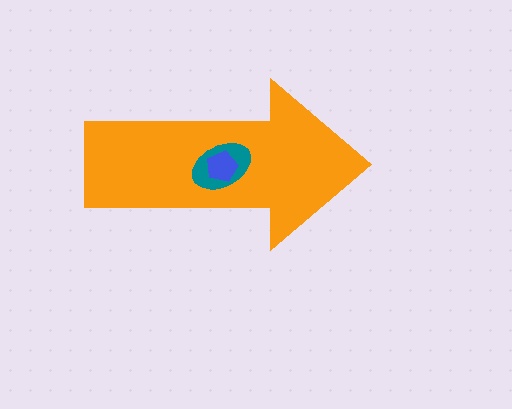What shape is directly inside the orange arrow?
The teal ellipse.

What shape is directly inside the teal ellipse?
The blue pentagon.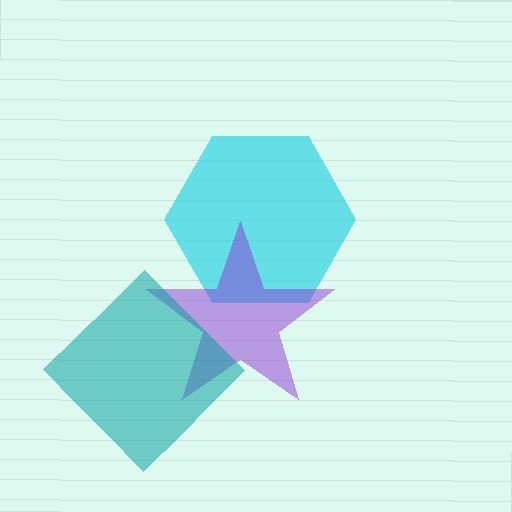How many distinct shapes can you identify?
There are 3 distinct shapes: a cyan hexagon, a purple star, a teal diamond.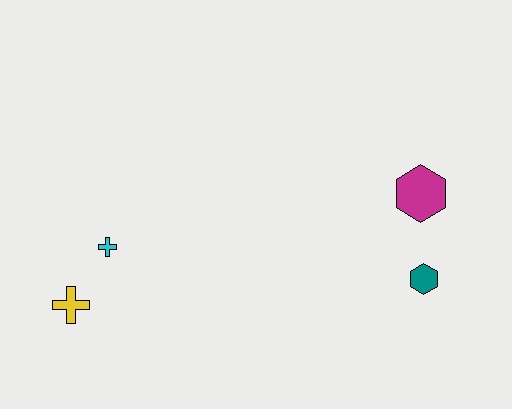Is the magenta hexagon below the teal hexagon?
No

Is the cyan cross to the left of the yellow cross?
No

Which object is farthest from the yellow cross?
The magenta hexagon is farthest from the yellow cross.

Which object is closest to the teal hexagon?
The magenta hexagon is closest to the teal hexagon.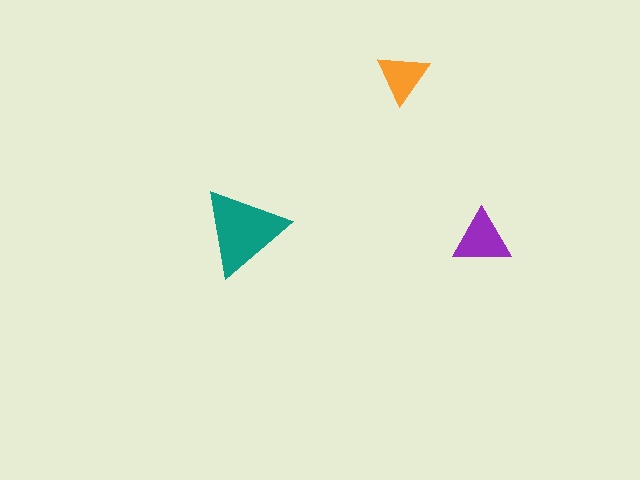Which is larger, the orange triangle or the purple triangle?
The purple one.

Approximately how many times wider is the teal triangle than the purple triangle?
About 1.5 times wider.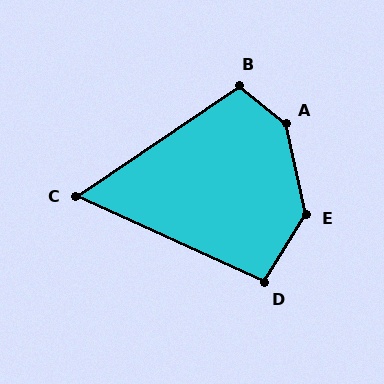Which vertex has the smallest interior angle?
C, at approximately 59 degrees.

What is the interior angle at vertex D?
Approximately 97 degrees (obtuse).